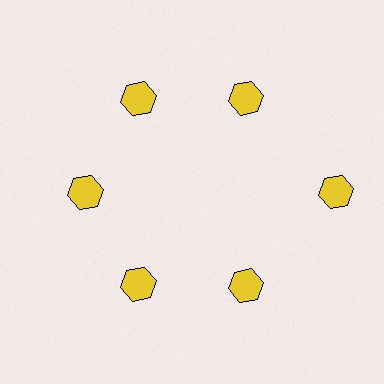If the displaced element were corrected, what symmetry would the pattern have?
It would have 6-fold rotational symmetry — the pattern would map onto itself every 60 degrees.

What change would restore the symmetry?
The symmetry would be restored by moving it inward, back onto the ring so that all 6 hexagons sit at equal angles and equal distance from the center.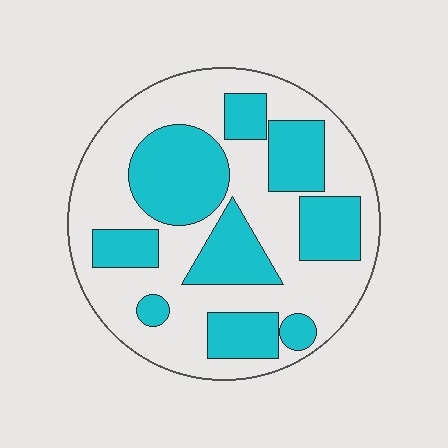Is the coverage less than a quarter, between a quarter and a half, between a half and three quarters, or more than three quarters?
Between a quarter and a half.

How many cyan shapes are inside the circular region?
9.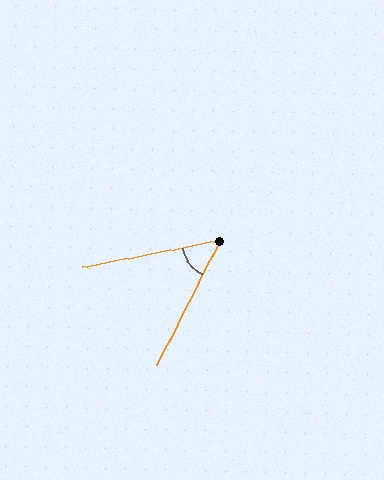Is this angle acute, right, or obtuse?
It is acute.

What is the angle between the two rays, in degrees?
Approximately 52 degrees.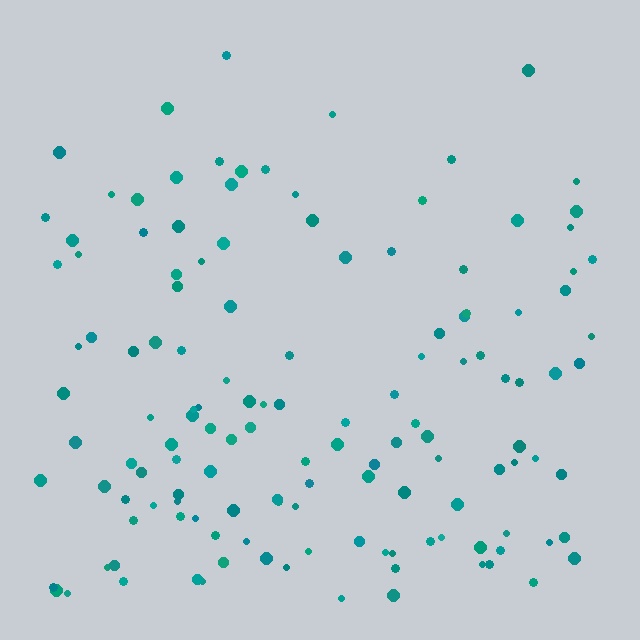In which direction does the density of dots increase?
From top to bottom, with the bottom side densest.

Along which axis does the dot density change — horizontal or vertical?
Vertical.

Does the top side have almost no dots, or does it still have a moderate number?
Still a moderate number, just noticeably fewer than the bottom.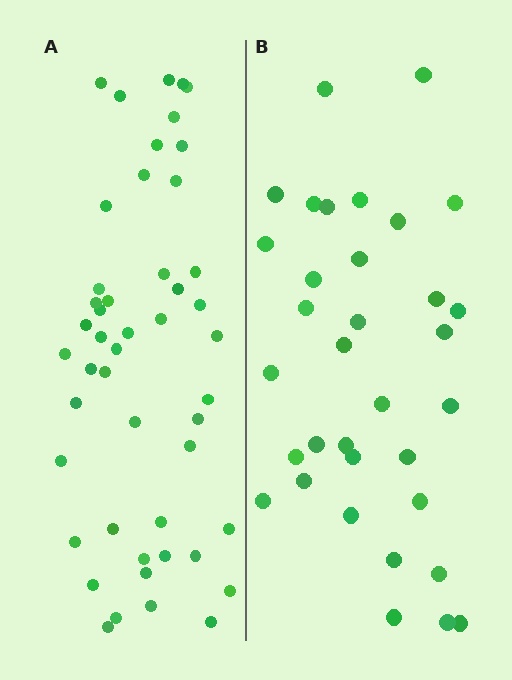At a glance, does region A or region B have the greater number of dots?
Region A (the left region) has more dots.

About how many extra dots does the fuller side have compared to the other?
Region A has approximately 15 more dots than region B.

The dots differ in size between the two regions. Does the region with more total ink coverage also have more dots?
No. Region B has more total ink coverage because its dots are larger, but region A actually contains more individual dots. Total area can be misleading — the number of items is what matters here.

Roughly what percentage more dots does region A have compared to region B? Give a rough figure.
About 40% more.